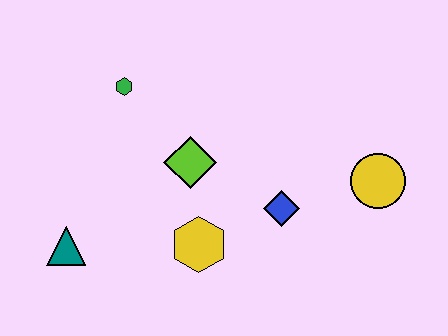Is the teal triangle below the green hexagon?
Yes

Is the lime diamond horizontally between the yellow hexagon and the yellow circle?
No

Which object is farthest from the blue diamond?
The teal triangle is farthest from the blue diamond.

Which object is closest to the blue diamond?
The yellow hexagon is closest to the blue diamond.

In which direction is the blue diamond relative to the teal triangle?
The blue diamond is to the right of the teal triangle.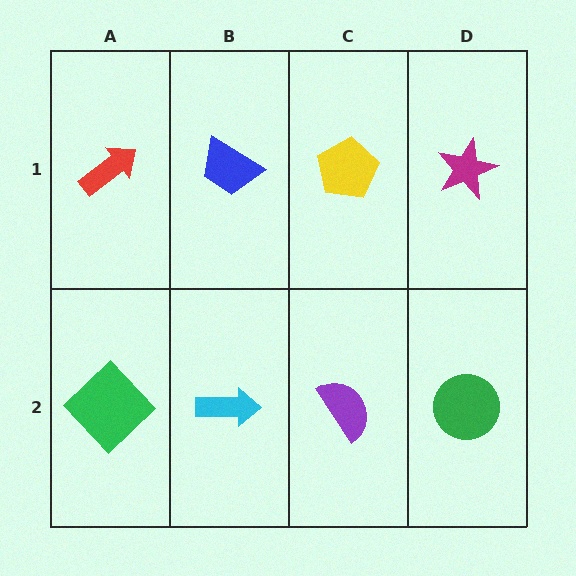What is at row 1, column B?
A blue trapezoid.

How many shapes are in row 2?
4 shapes.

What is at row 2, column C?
A purple semicircle.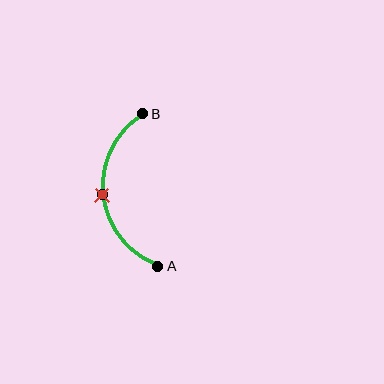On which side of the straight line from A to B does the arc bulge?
The arc bulges to the left of the straight line connecting A and B.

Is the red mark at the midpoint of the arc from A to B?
Yes. The red mark lies on the arc at equal arc-length from both A and B — it is the arc midpoint.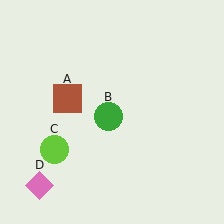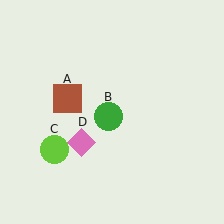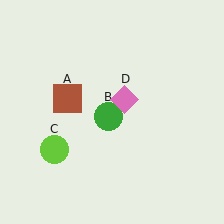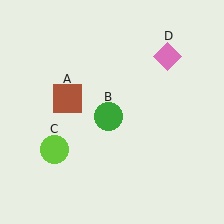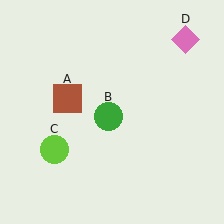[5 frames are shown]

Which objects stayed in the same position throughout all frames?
Brown square (object A) and green circle (object B) and lime circle (object C) remained stationary.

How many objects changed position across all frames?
1 object changed position: pink diamond (object D).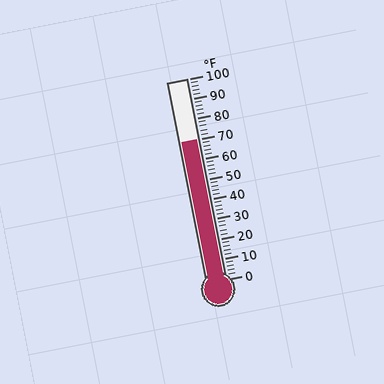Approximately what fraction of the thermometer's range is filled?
The thermometer is filled to approximately 70% of its range.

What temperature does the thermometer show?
The thermometer shows approximately 70°F.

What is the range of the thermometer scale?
The thermometer scale ranges from 0°F to 100°F.